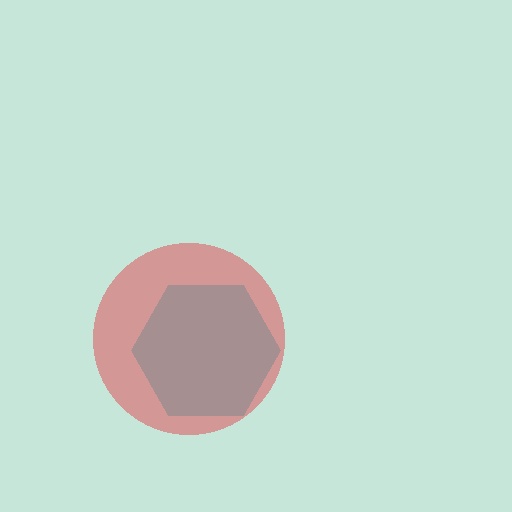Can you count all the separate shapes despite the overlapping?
Yes, there are 2 separate shapes.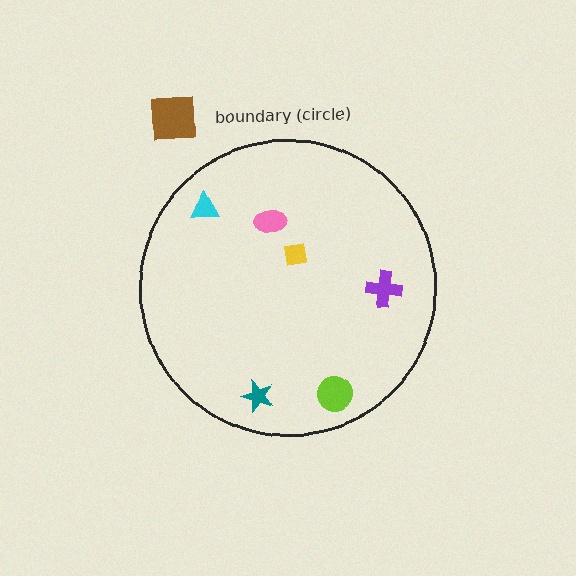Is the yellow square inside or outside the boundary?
Inside.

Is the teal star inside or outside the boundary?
Inside.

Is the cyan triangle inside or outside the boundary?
Inside.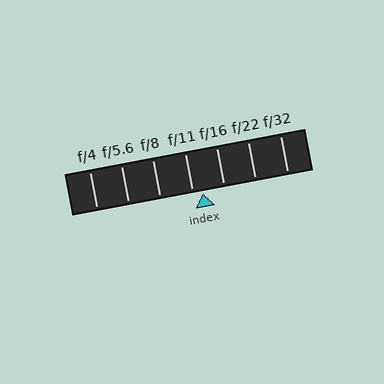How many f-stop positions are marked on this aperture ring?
There are 7 f-stop positions marked.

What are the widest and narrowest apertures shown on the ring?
The widest aperture shown is f/4 and the narrowest is f/32.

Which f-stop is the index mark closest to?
The index mark is closest to f/11.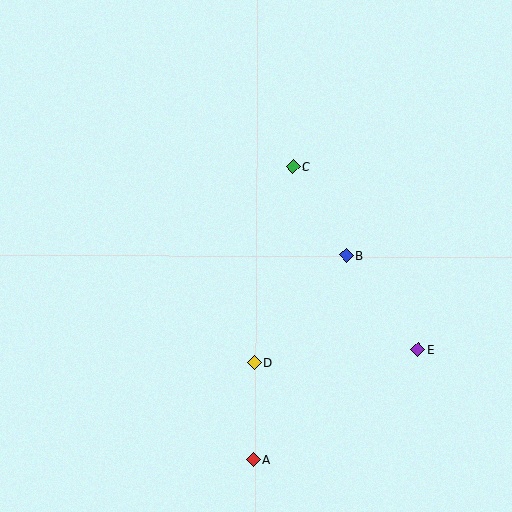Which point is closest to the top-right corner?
Point C is closest to the top-right corner.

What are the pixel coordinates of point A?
Point A is at (253, 460).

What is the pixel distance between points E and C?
The distance between E and C is 221 pixels.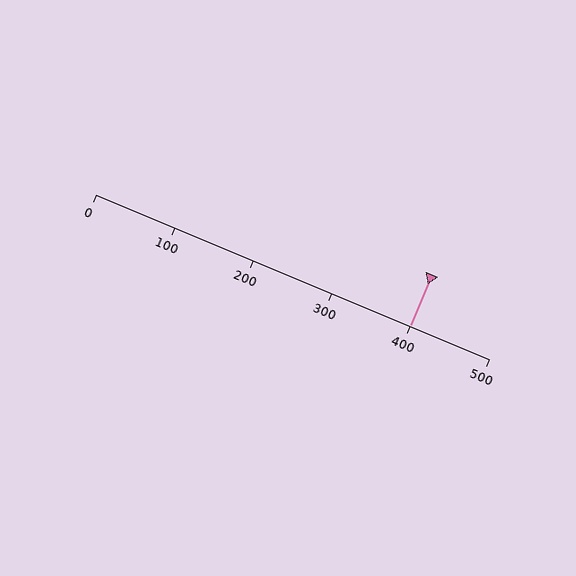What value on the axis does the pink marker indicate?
The marker indicates approximately 400.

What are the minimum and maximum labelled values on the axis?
The axis runs from 0 to 500.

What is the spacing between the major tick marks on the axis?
The major ticks are spaced 100 apart.